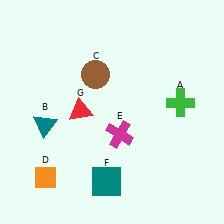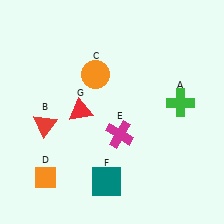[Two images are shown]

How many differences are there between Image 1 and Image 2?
There are 2 differences between the two images.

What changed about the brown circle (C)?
In Image 1, C is brown. In Image 2, it changed to orange.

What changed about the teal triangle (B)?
In Image 1, B is teal. In Image 2, it changed to red.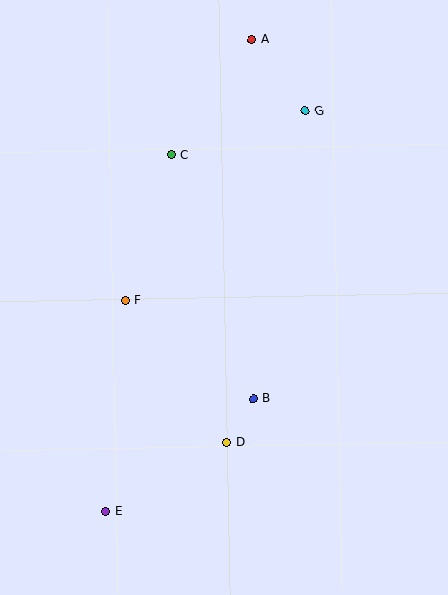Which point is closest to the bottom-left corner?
Point E is closest to the bottom-left corner.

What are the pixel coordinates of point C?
Point C is at (171, 154).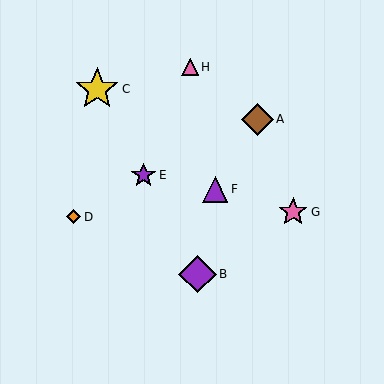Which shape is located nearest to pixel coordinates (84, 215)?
The orange diamond (labeled D) at (73, 217) is nearest to that location.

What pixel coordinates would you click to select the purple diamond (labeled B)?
Click at (197, 274) to select the purple diamond B.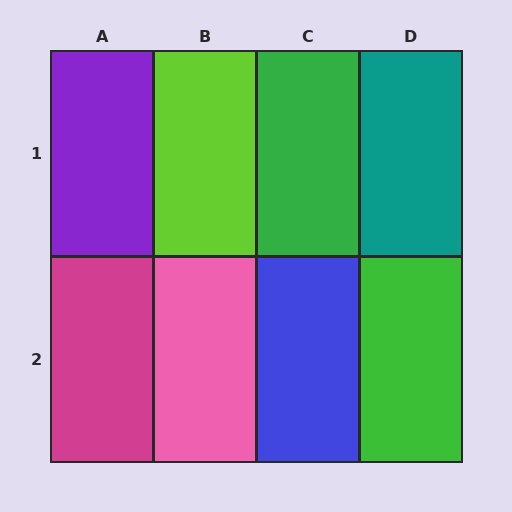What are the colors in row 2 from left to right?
Magenta, pink, blue, green.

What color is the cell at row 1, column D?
Teal.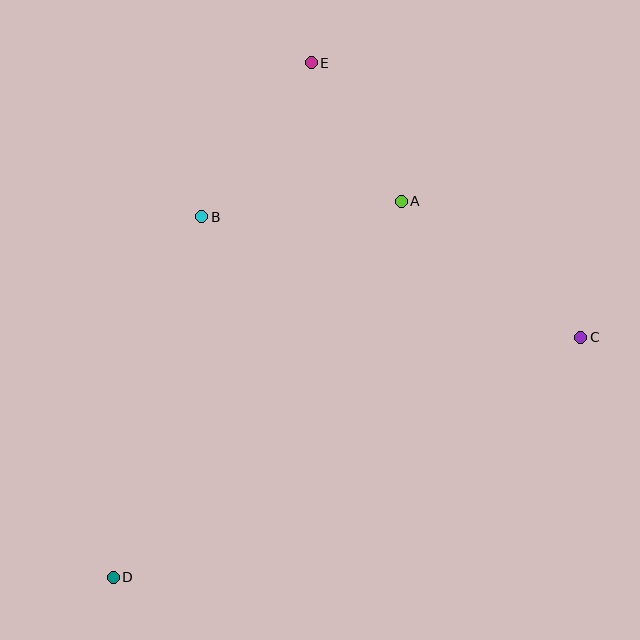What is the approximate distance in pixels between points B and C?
The distance between B and C is approximately 398 pixels.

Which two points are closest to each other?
Points A and E are closest to each other.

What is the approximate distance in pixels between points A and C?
The distance between A and C is approximately 225 pixels.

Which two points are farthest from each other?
Points D and E are farthest from each other.